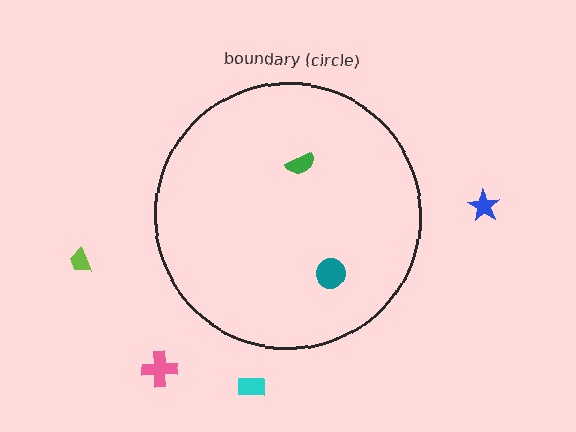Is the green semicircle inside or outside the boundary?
Inside.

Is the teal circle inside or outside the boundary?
Inside.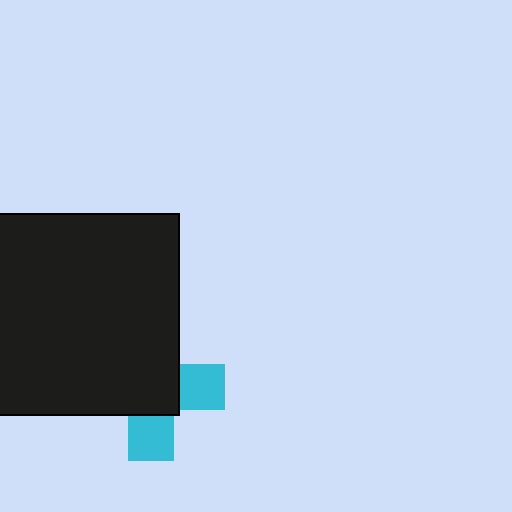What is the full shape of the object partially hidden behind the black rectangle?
The partially hidden object is a cyan cross.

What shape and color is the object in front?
The object in front is a black rectangle.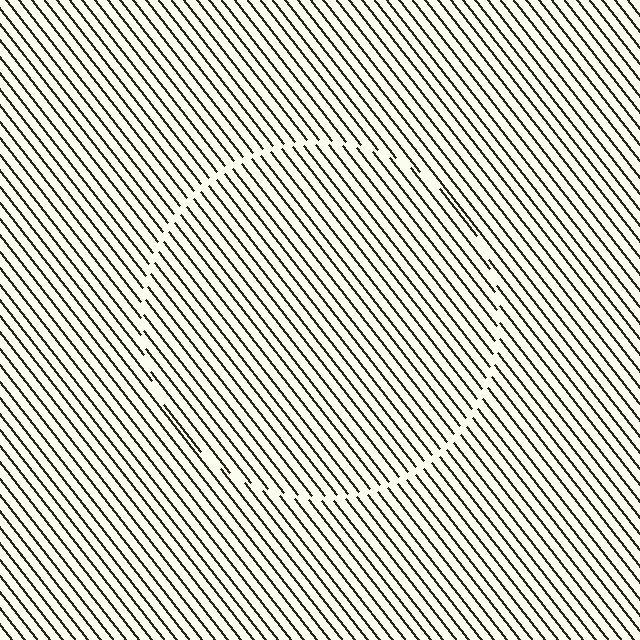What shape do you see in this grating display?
An illusory circle. The interior of the shape contains the same grating, shifted by half a period — the contour is defined by the phase discontinuity where line-ends from the inner and outer gratings abut.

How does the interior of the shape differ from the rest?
The interior of the shape contains the same grating, shifted by half a period — the contour is defined by the phase discontinuity where line-ends from the inner and outer gratings abut.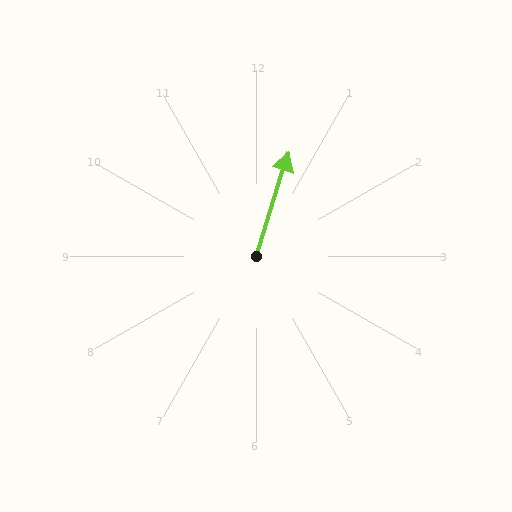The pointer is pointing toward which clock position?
Roughly 1 o'clock.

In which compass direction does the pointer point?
North.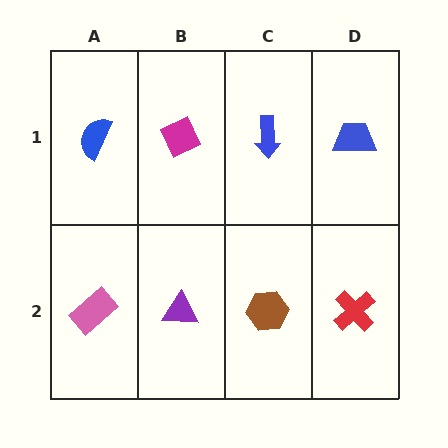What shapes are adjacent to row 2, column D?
A blue trapezoid (row 1, column D), a brown hexagon (row 2, column C).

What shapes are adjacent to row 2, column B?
A magenta diamond (row 1, column B), a pink rectangle (row 2, column A), a brown hexagon (row 2, column C).